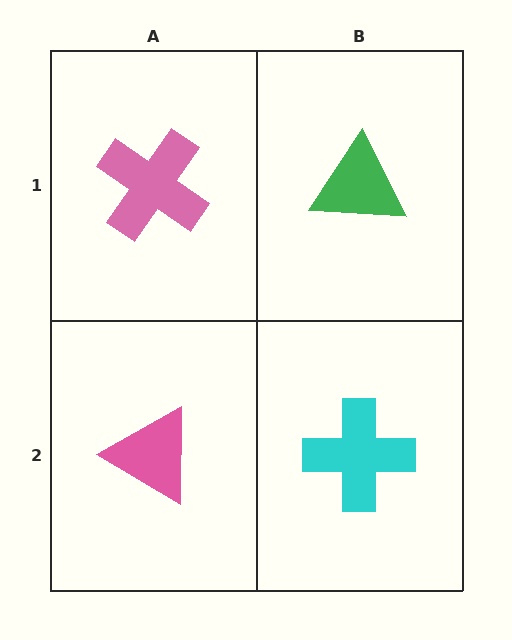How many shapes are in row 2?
2 shapes.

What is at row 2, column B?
A cyan cross.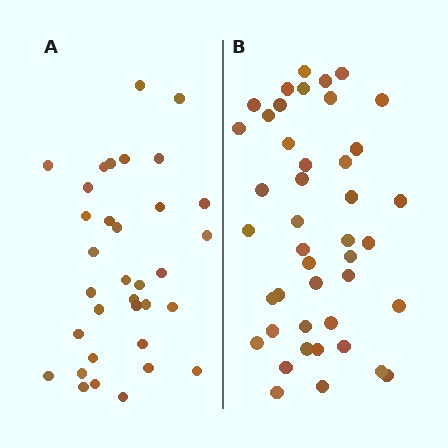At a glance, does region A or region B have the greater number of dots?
Region B (the right region) has more dots.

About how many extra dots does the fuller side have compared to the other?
Region B has roughly 8 or so more dots than region A.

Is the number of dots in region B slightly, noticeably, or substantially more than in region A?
Region B has noticeably more, but not dramatically so. The ratio is roughly 1.3 to 1.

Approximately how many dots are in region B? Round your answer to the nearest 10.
About 40 dots. (The exact count is 43, which rounds to 40.)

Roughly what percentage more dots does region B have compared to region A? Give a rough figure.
About 25% more.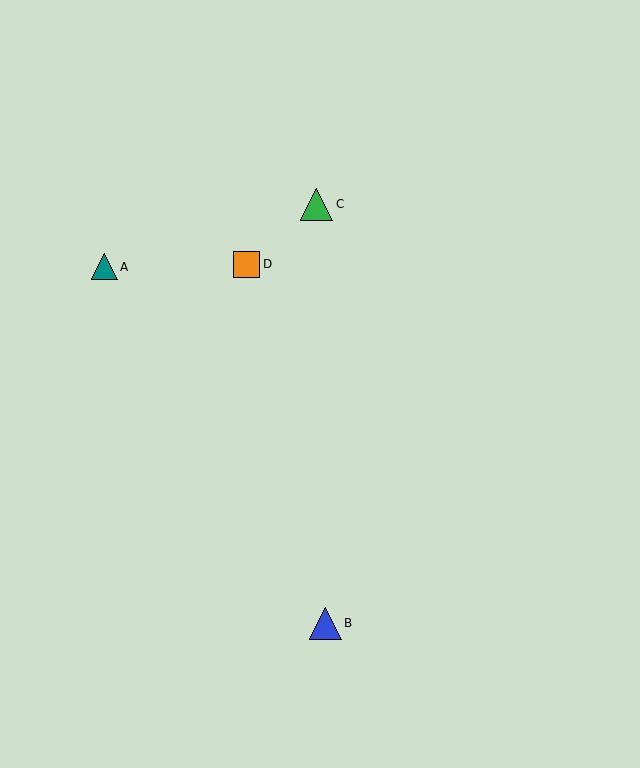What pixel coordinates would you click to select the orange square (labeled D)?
Click at (247, 264) to select the orange square D.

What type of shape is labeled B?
Shape B is a blue triangle.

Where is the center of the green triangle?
The center of the green triangle is at (317, 204).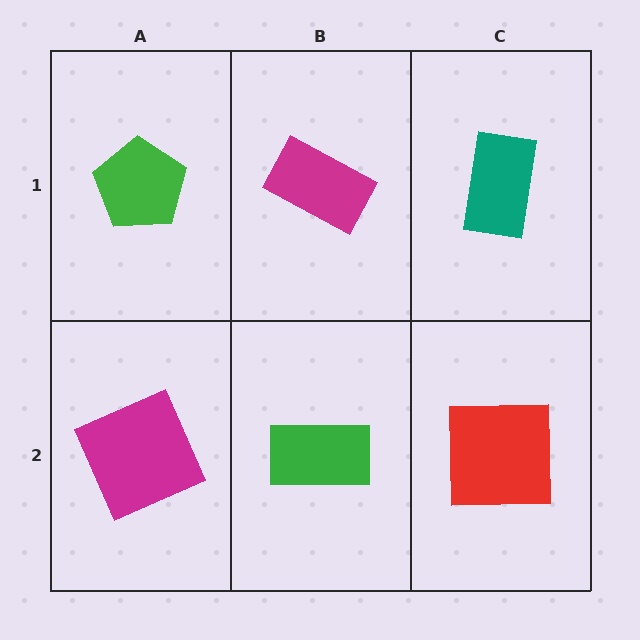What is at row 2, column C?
A red square.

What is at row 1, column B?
A magenta rectangle.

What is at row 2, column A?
A magenta square.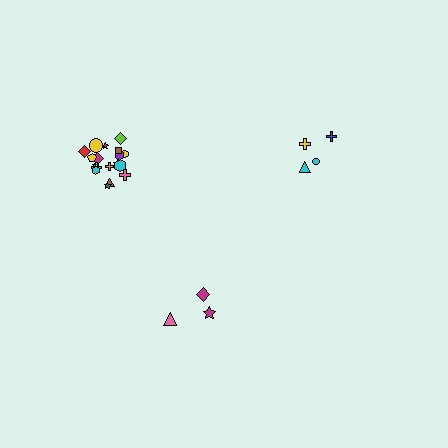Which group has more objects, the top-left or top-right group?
The top-left group.